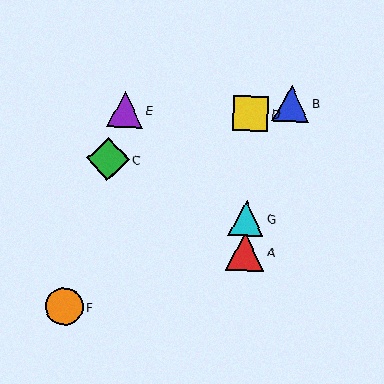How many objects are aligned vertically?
3 objects (A, D, G) are aligned vertically.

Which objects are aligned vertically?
Objects A, D, G are aligned vertically.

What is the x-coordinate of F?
Object F is at x≈64.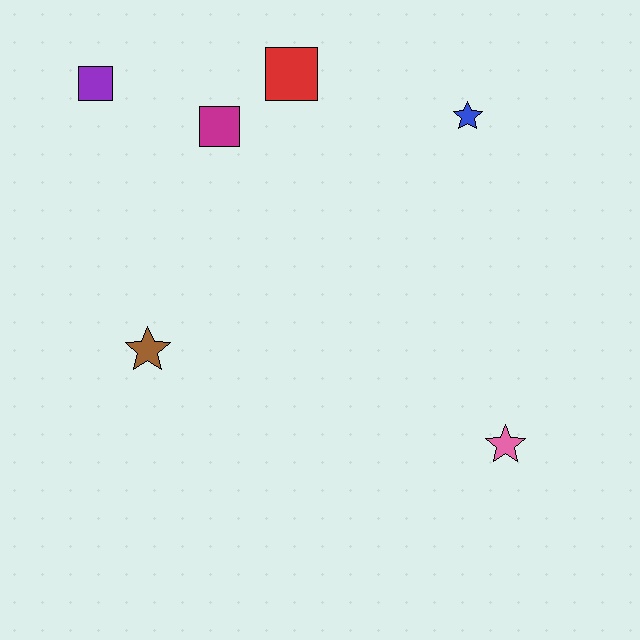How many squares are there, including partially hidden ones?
There are 3 squares.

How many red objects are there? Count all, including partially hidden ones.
There is 1 red object.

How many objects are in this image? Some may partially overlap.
There are 6 objects.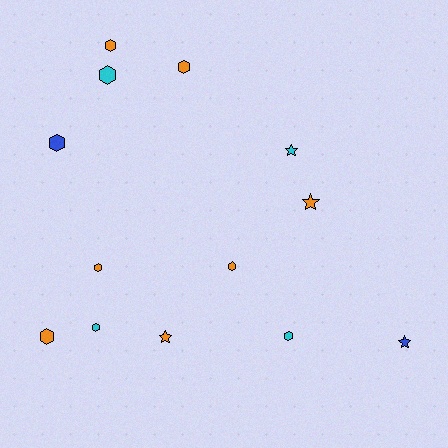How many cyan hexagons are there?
There are 3 cyan hexagons.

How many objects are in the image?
There are 13 objects.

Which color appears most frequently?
Orange, with 7 objects.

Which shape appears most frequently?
Hexagon, with 9 objects.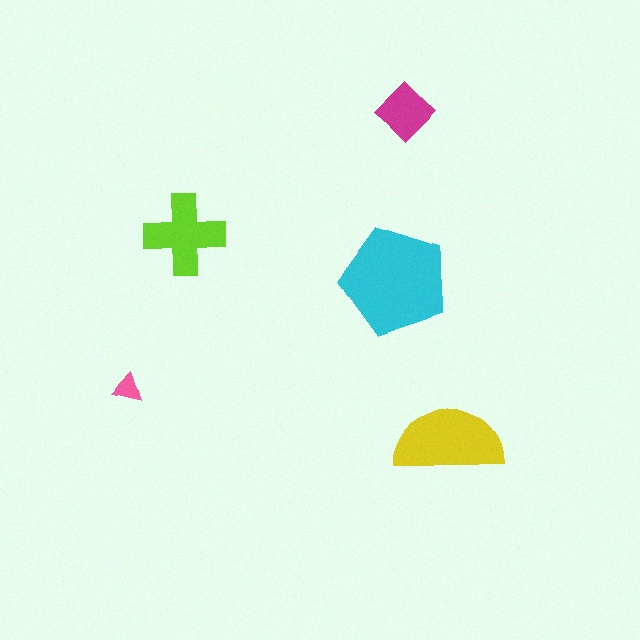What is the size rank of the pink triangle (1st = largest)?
5th.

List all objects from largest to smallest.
The cyan pentagon, the yellow semicircle, the lime cross, the magenta diamond, the pink triangle.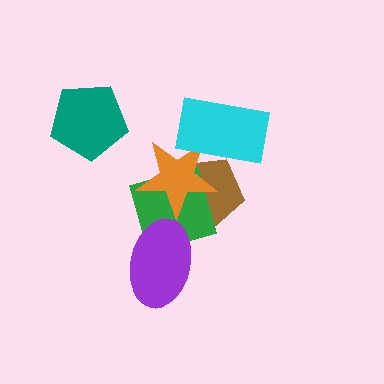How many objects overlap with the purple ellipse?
1 object overlaps with the purple ellipse.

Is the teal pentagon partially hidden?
No, no other shape covers it.